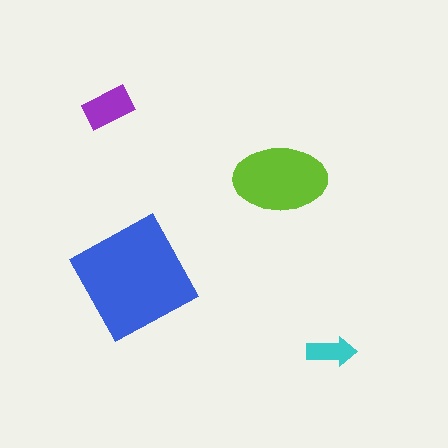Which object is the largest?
The blue square.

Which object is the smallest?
The cyan arrow.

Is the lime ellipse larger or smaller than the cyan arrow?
Larger.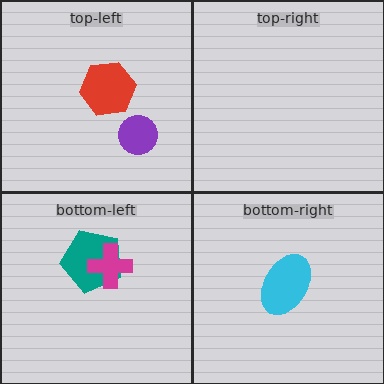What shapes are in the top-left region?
The purple circle, the red hexagon.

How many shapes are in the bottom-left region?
2.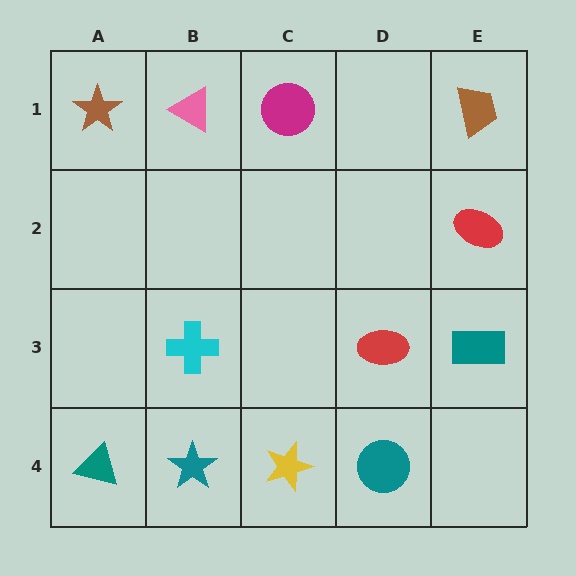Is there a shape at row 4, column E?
No, that cell is empty.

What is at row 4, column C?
A yellow star.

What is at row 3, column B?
A cyan cross.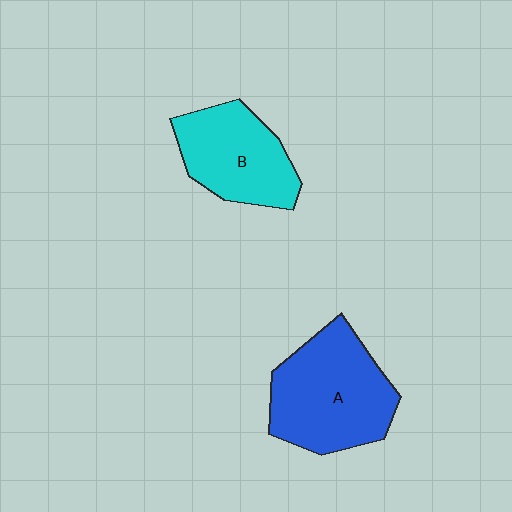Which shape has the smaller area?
Shape B (cyan).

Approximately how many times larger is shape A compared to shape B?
Approximately 1.3 times.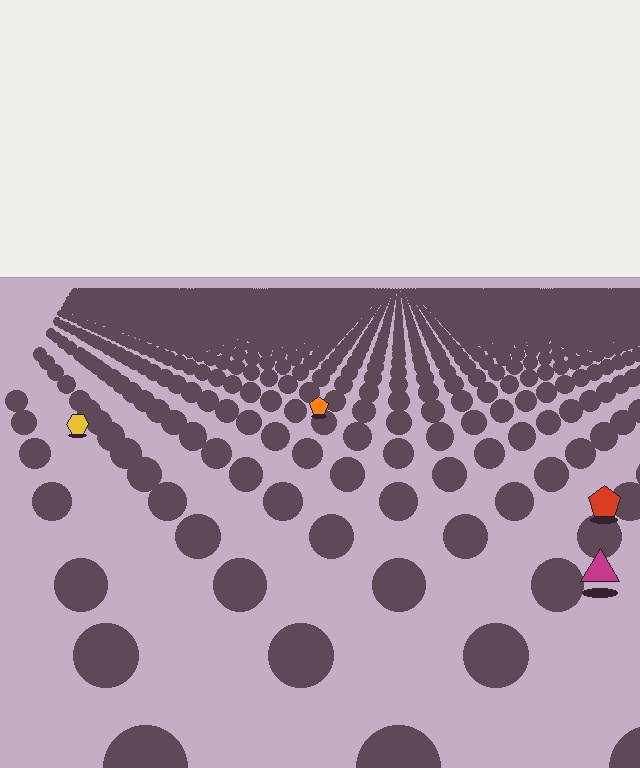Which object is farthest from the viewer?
The orange pentagon is farthest from the viewer. It appears smaller and the ground texture around it is denser.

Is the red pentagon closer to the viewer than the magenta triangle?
No. The magenta triangle is closer — you can tell from the texture gradient: the ground texture is coarser near it.